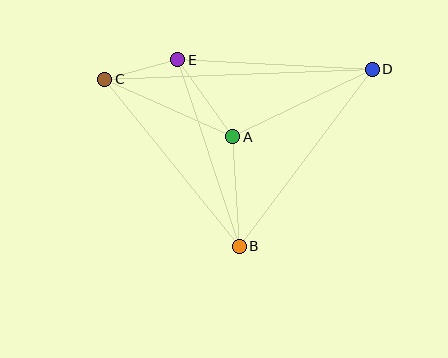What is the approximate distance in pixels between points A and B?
The distance between A and B is approximately 109 pixels.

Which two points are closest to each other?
Points C and E are closest to each other.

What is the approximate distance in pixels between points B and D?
The distance between B and D is approximately 221 pixels.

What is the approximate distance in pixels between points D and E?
The distance between D and E is approximately 195 pixels.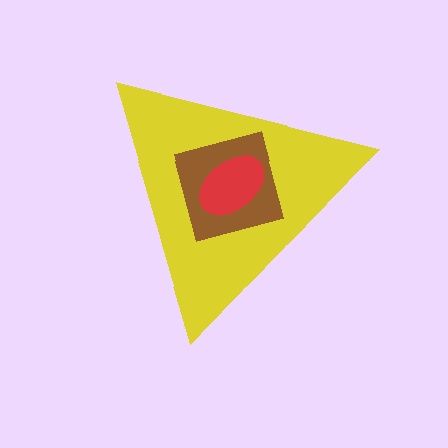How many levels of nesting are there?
3.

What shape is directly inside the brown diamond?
The red ellipse.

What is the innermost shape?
The red ellipse.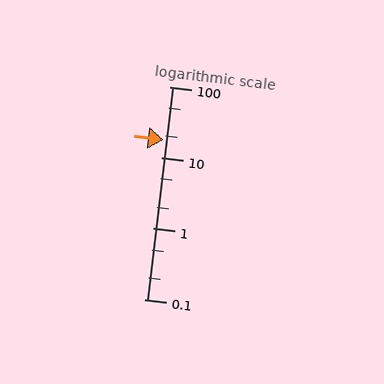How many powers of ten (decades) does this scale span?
The scale spans 3 decades, from 0.1 to 100.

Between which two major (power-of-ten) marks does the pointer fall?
The pointer is between 10 and 100.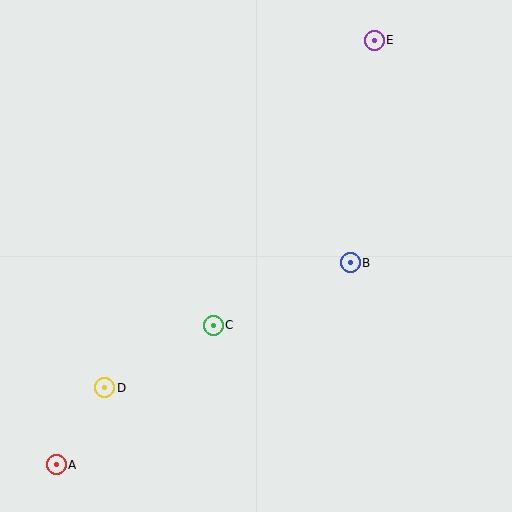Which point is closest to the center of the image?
Point C at (213, 325) is closest to the center.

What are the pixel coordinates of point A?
Point A is at (56, 465).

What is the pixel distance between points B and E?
The distance between B and E is 224 pixels.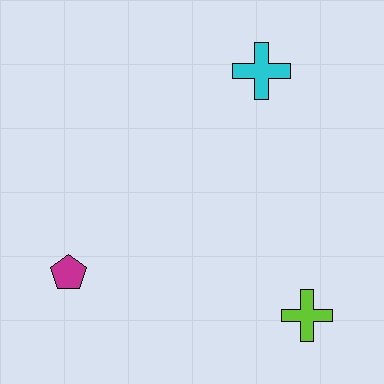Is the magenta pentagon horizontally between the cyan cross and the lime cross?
No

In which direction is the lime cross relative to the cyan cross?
The lime cross is below the cyan cross.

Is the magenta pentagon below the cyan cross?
Yes